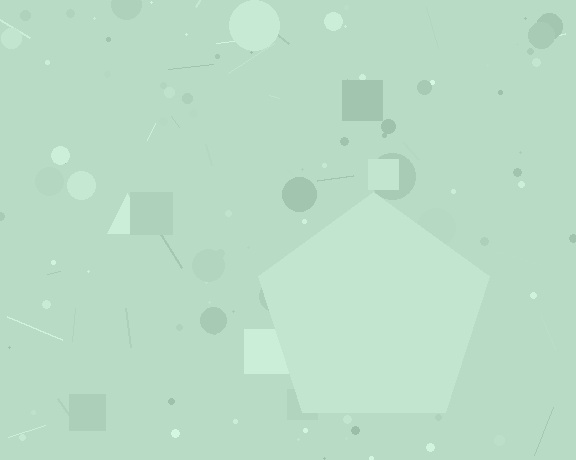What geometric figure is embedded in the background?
A pentagon is embedded in the background.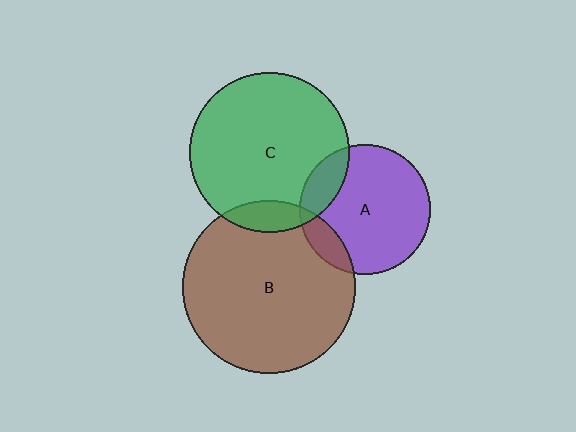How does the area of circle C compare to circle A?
Approximately 1.5 times.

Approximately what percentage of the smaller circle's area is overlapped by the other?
Approximately 15%.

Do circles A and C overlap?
Yes.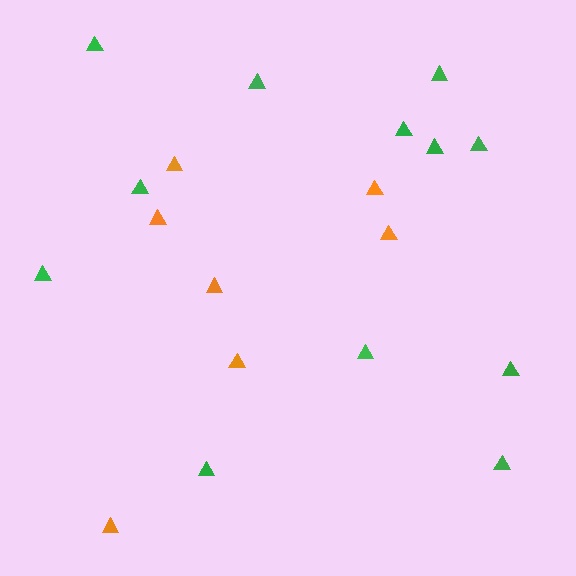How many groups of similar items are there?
There are 2 groups: one group of orange triangles (7) and one group of green triangles (12).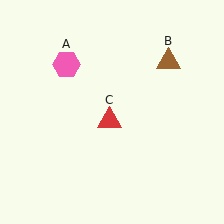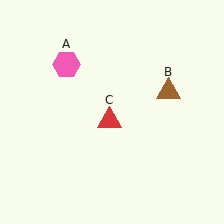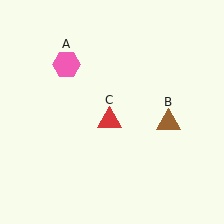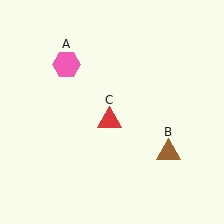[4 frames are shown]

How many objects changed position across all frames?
1 object changed position: brown triangle (object B).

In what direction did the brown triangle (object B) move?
The brown triangle (object B) moved down.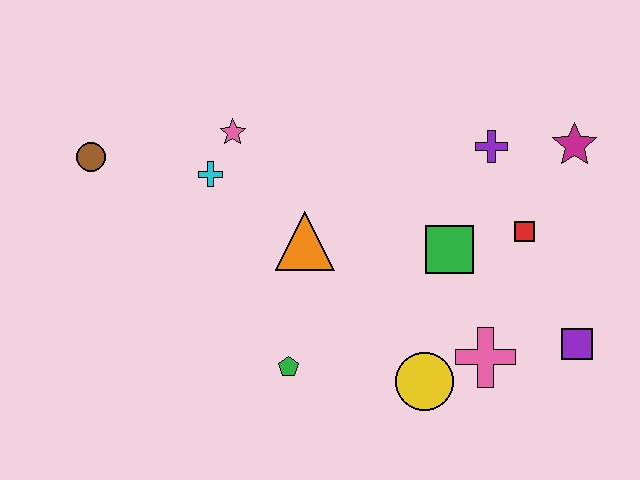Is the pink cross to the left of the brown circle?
No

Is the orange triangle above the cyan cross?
No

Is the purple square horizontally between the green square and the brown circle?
No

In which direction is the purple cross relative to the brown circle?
The purple cross is to the right of the brown circle.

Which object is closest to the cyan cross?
The pink star is closest to the cyan cross.